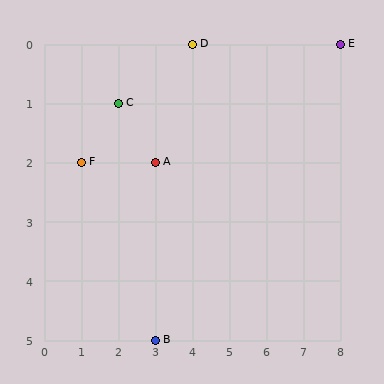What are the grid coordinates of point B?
Point B is at grid coordinates (3, 5).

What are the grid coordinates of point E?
Point E is at grid coordinates (8, 0).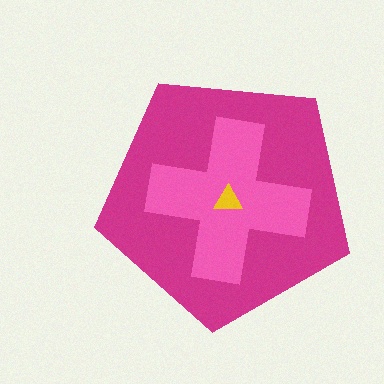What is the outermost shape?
The magenta pentagon.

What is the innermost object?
The yellow triangle.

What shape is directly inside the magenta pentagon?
The pink cross.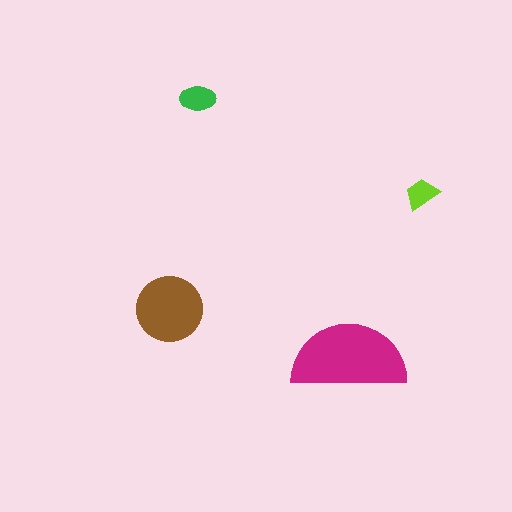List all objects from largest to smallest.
The magenta semicircle, the brown circle, the green ellipse, the lime trapezoid.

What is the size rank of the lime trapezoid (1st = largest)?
4th.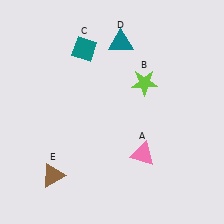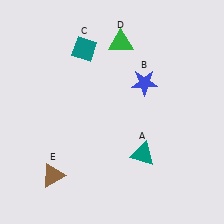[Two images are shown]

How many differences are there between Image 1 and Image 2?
There are 3 differences between the two images.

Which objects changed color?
A changed from pink to teal. B changed from lime to blue. D changed from teal to green.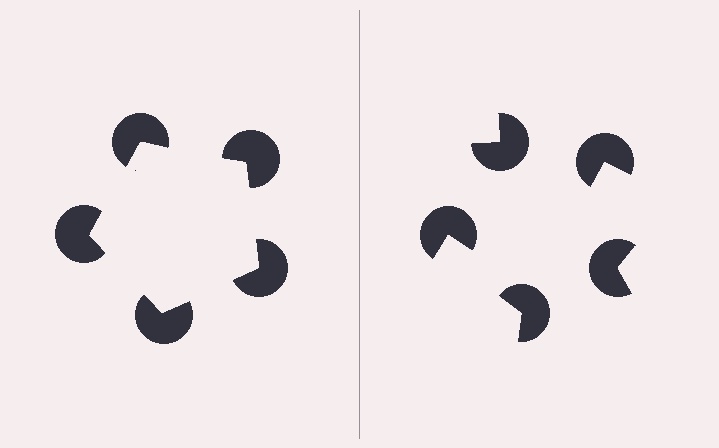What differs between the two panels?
The pac-man discs are positioned identically on both sides; only the wedge orientations differ. On the left they align to a pentagon; on the right they are misaligned.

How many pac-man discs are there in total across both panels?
10 — 5 on each side.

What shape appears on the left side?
An illusory pentagon.